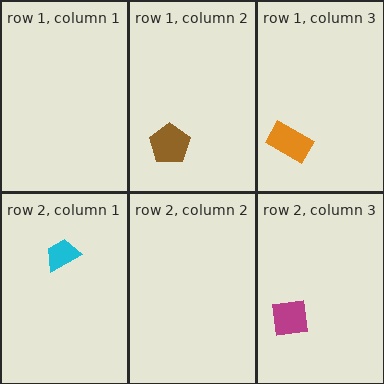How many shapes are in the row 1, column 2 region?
1.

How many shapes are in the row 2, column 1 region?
1.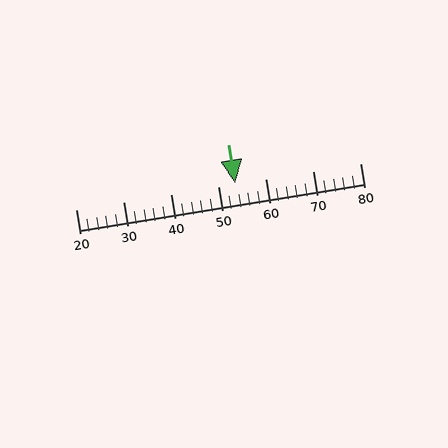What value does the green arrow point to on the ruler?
The green arrow points to approximately 54.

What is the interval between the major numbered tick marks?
The major tick marks are spaced 10 units apart.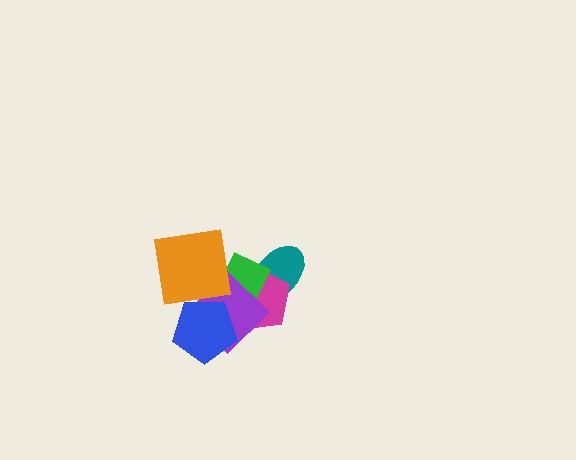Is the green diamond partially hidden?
Yes, it is partially covered by another shape.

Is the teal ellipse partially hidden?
Yes, it is partially covered by another shape.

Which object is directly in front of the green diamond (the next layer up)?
The purple diamond is directly in front of the green diamond.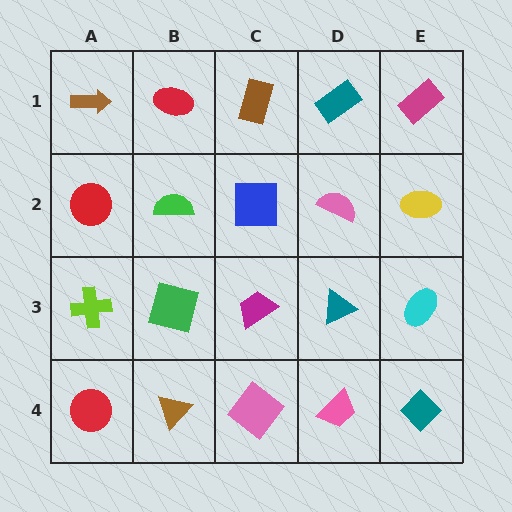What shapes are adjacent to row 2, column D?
A teal rectangle (row 1, column D), a teal triangle (row 3, column D), a blue square (row 2, column C), a yellow ellipse (row 2, column E).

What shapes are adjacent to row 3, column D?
A pink semicircle (row 2, column D), a pink trapezoid (row 4, column D), a magenta trapezoid (row 3, column C), a cyan ellipse (row 3, column E).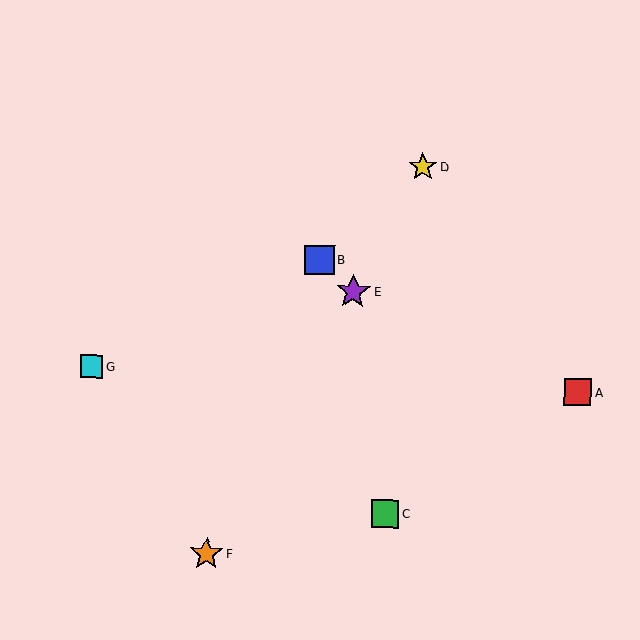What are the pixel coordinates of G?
Object G is at (92, 367).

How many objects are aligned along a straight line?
3 objects (D, E, F) are aligned along a straight line.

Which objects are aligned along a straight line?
Objects D, E, F are aligned along a straight line.